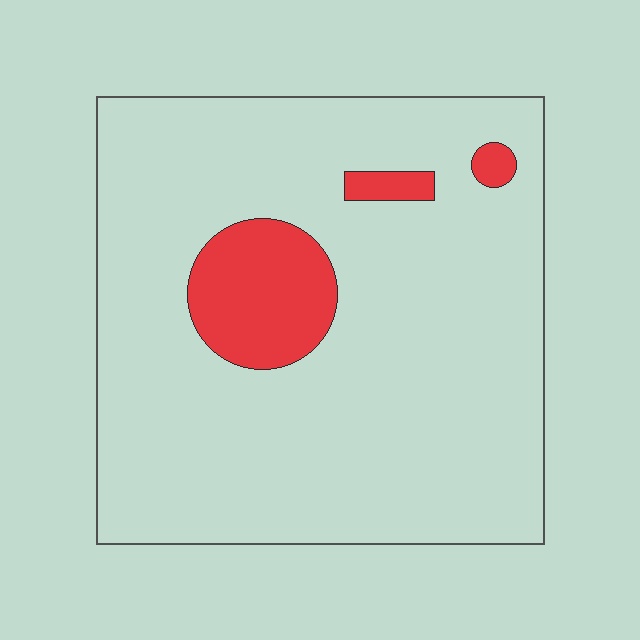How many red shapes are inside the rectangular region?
3.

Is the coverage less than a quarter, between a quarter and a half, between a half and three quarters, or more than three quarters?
Less than a quarter.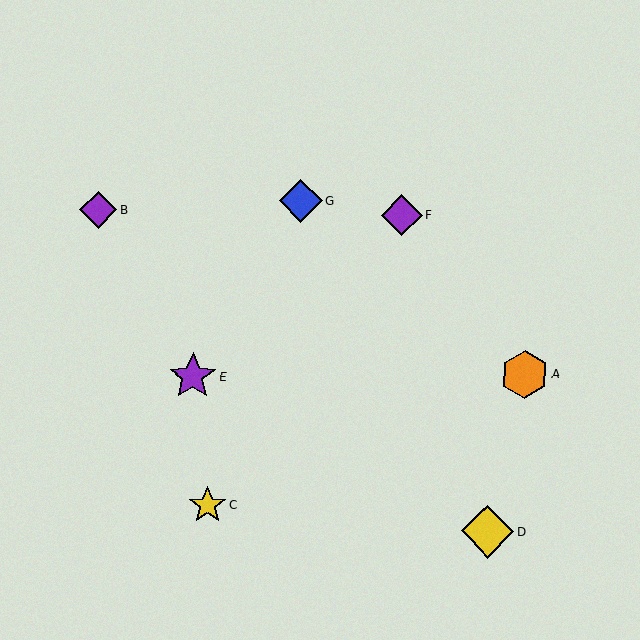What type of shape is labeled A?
Shape A is an orange hexagon.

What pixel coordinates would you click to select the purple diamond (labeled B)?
Click at (98, 210) to select the purple diamond B.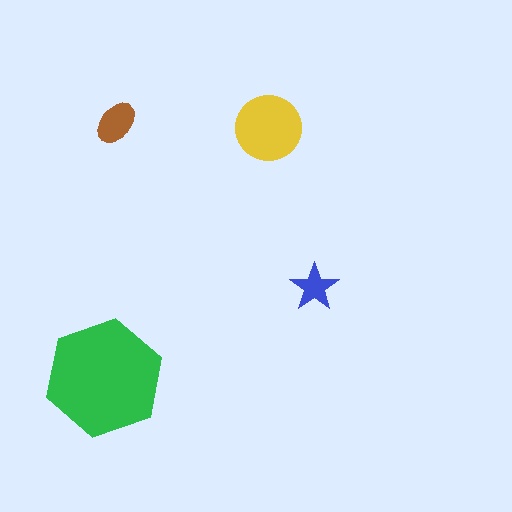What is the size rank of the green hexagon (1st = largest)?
1st.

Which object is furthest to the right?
The blue star is rightmost.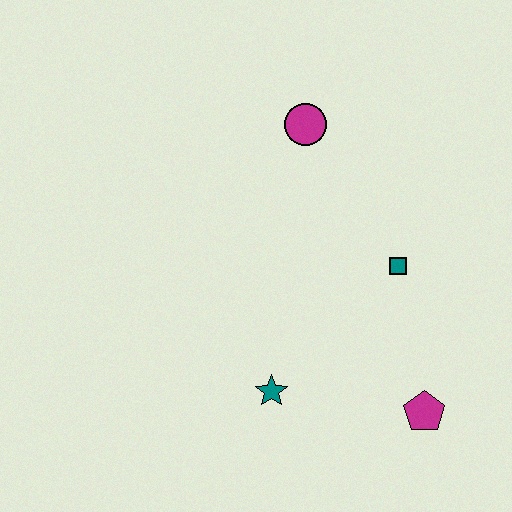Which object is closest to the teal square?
The magenta pentagon is closest to the teal square.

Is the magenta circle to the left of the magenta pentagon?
Yes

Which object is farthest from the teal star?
The magenta circle is farthest from the teal star.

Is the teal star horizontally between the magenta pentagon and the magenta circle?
No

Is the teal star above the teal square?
No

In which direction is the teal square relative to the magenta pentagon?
The teal square is above the magenta pentagon.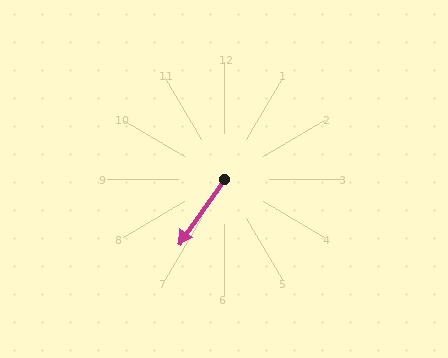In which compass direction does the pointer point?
Southwest.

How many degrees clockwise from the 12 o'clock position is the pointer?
Approximately 215 degrees.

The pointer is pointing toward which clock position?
Roughly 7 o'clock.